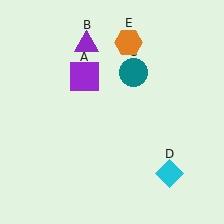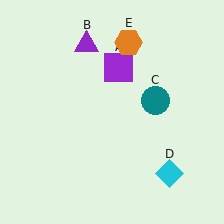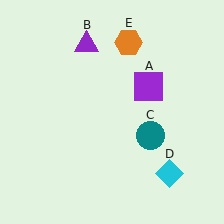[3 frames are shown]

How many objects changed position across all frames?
2 objects changed position: purple square (object A), teal circle (object C).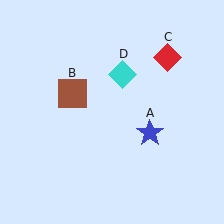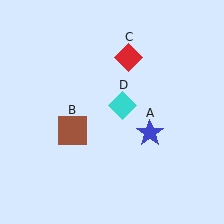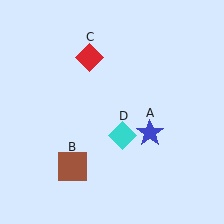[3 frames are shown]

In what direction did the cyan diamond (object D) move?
The cyan diamond (object D) moved down.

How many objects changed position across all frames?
3 objects changed position: brown square (object B), red diamond (object C), cyan diamond (object D).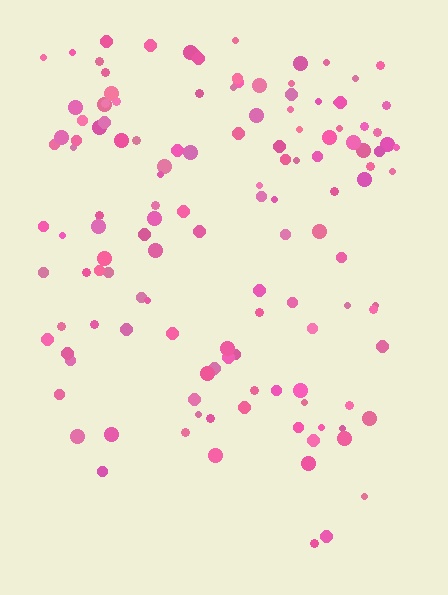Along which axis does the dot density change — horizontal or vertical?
Vertical.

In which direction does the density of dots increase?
From bottom to top, with the top side densest.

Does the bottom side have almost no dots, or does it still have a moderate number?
Still a moderate number, just noticeably fewer than the top.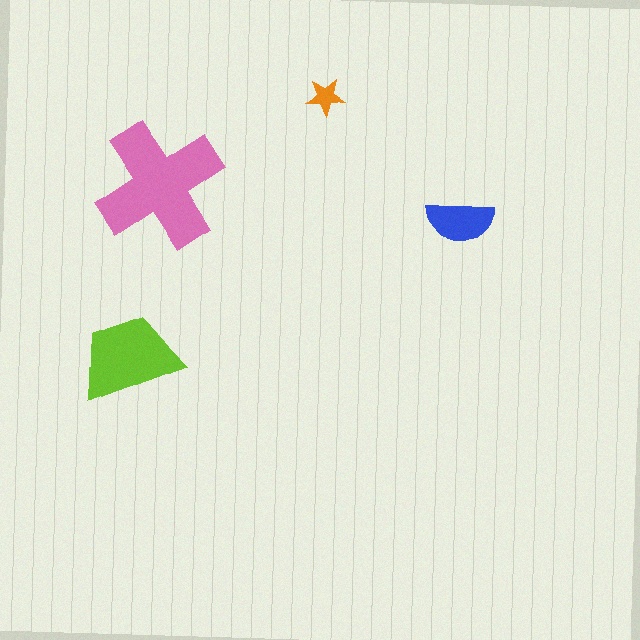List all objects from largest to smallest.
The pink cross, the lime trapezoid, the blue semicircle, the orange star.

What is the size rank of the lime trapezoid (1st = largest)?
2nd.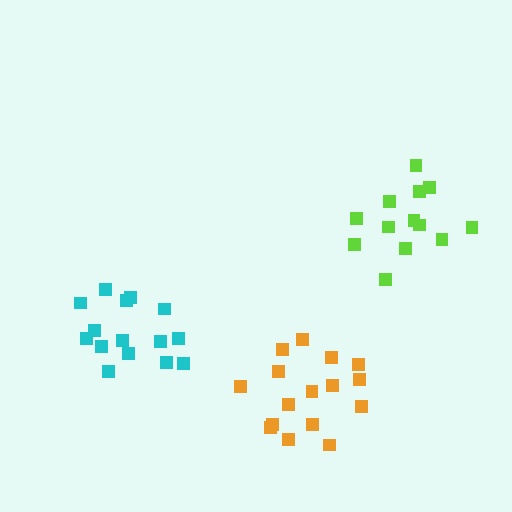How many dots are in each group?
Group 1: 13 dots, Group 2: 16 dots, Group 3: 15 dots (44 total).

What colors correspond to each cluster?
The clusters are colored: lime, orange, cyan.